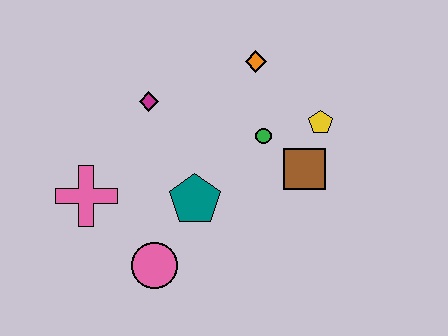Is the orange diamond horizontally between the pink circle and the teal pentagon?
No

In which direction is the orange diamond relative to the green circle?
The orange diamond is above the green circle.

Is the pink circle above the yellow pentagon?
No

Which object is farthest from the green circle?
The pink cross is farthest from the green circle.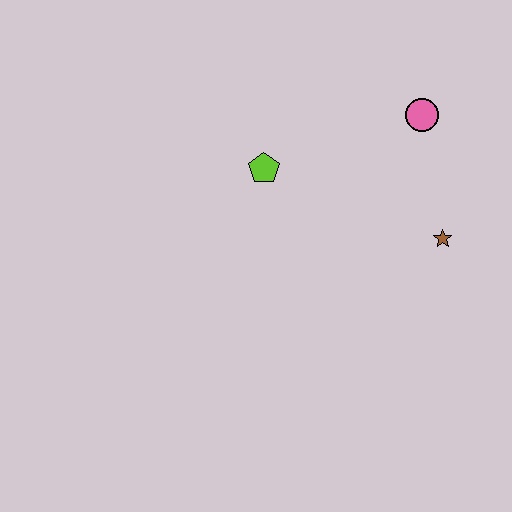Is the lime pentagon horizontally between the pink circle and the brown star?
No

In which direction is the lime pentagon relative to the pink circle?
The lime pentagon is to the left of the pink circle.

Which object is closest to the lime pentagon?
The pink circle is closest to the lime pentagon.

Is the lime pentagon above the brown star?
Yes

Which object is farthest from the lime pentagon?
The brown star is farthest from the lime pentagon.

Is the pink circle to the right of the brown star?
No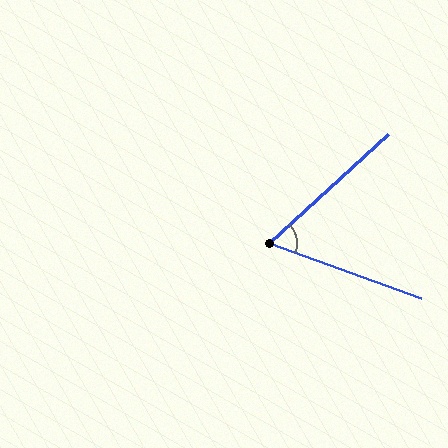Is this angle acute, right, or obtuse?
It is acute.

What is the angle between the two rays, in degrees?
Approximately 62 degrees.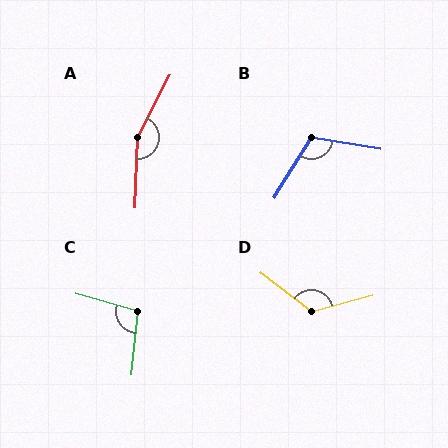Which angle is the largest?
A, at approximately 155 degrees.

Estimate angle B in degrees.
Approximately 112 degrees.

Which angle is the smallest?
C, at approximately 100 degrees.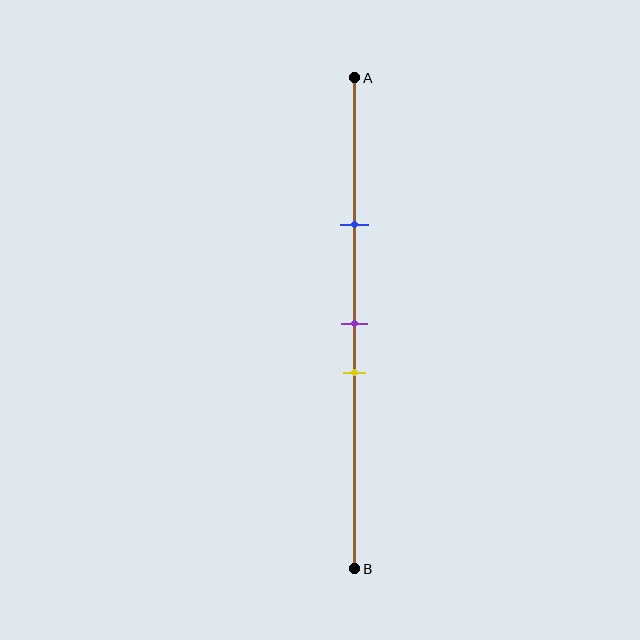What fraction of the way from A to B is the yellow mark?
The yellow mark is approximately 60% (0.6) of the way from A to B.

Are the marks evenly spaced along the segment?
No, the marks are not evenly spaced.